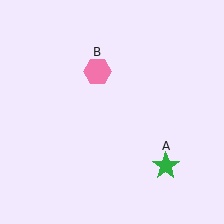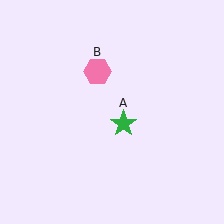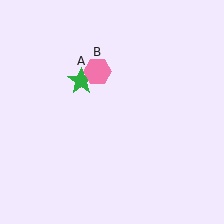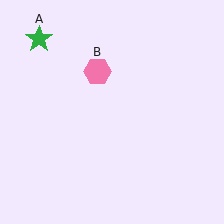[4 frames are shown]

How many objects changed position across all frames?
1 object changed position: green star (object A).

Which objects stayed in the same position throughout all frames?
Pink hexagon (object B) remained stationary.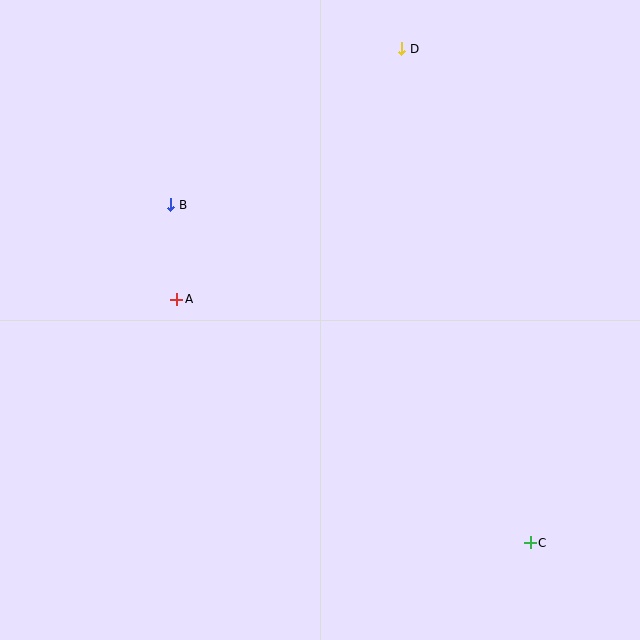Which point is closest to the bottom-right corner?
Point C is closest to the bottom-right corner.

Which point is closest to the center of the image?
Point A at (177, 299) is closest to the center.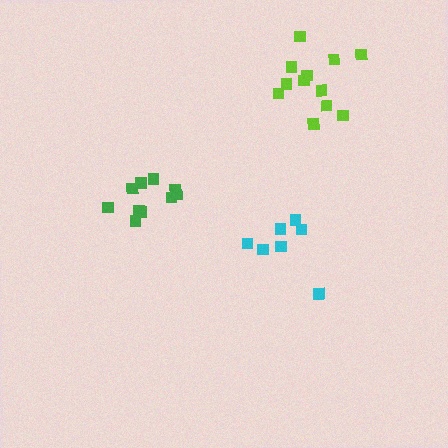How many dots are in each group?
Group 1: 10 dots, Group 2: 7 dots, Group 3: 12 dots (29 total).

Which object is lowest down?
The cyan cluster is bottommost.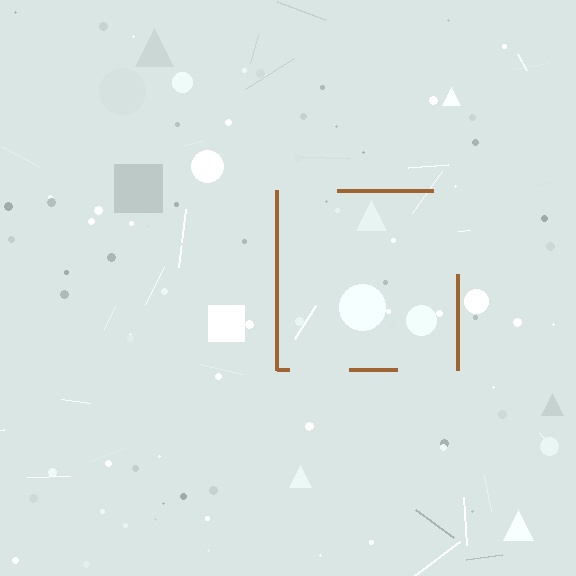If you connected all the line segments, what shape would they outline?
They would outline a square.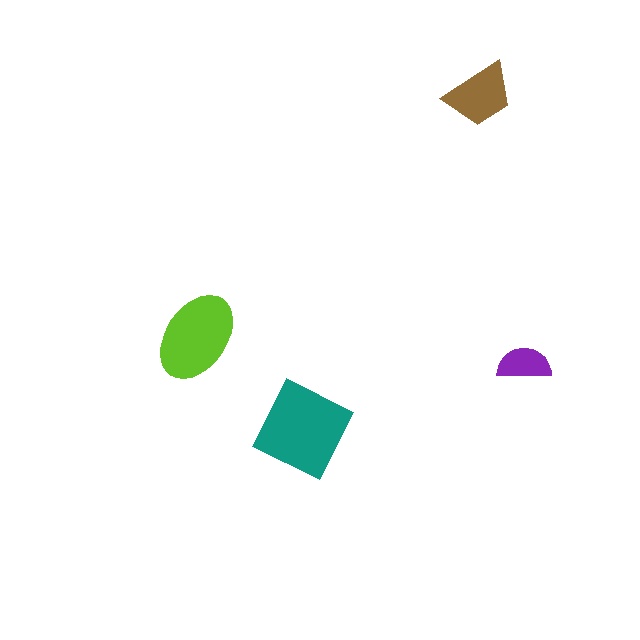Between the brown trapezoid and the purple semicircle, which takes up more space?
The brown trapezoid.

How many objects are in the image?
There are 4 objects in the image.